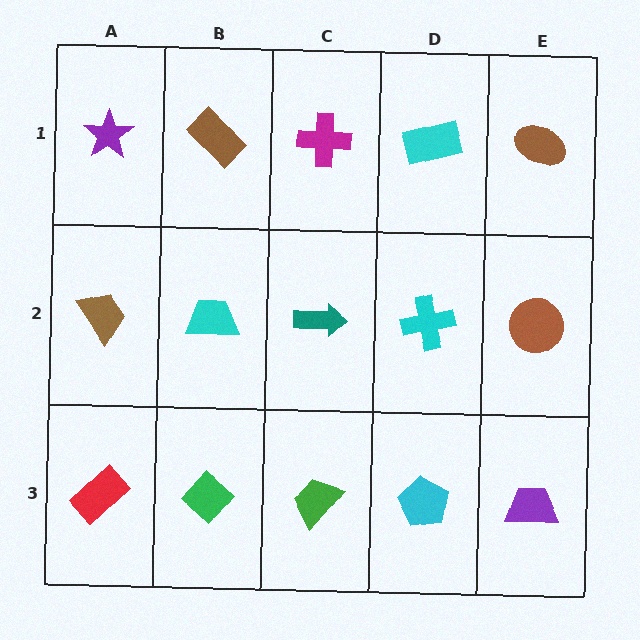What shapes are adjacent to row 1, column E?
A brown circle (row 2, column E), a cyan rectangle (row 1, column D).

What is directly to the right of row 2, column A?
A cyan trapezoid.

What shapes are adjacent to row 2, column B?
A brown rectangle (row 1, column B), a green diamond (row 3, column B), a brown trapezoid (row 2, column A), a teal arrow (row 2, column C).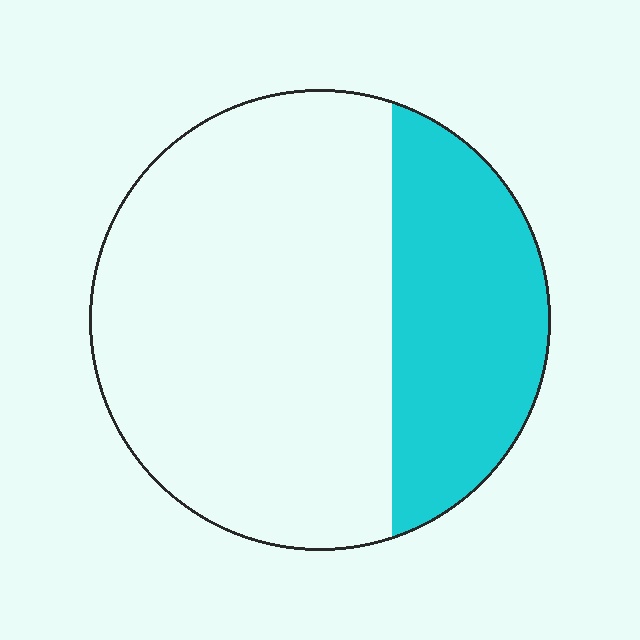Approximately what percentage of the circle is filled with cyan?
Approximately 30%.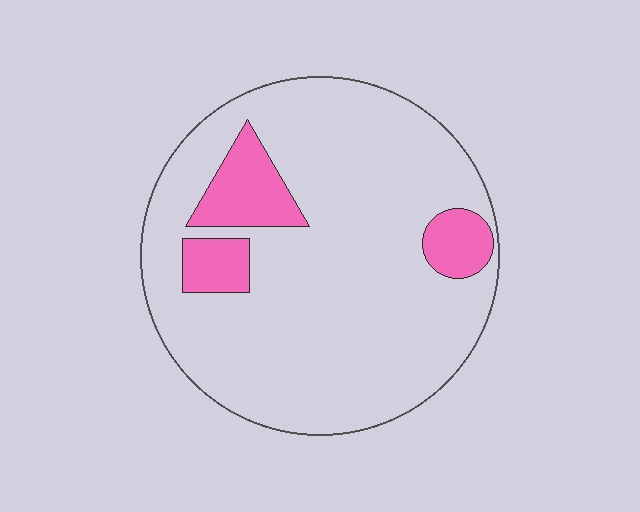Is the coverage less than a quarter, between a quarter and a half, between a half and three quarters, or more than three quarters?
Less than a quarter.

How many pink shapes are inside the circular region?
3.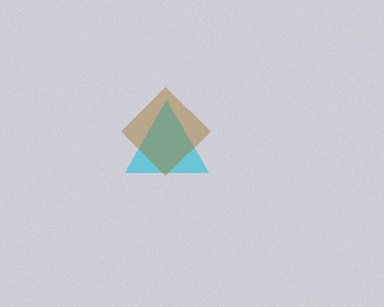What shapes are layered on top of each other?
The layered shapes are: a cyan triangle, a brown diamond.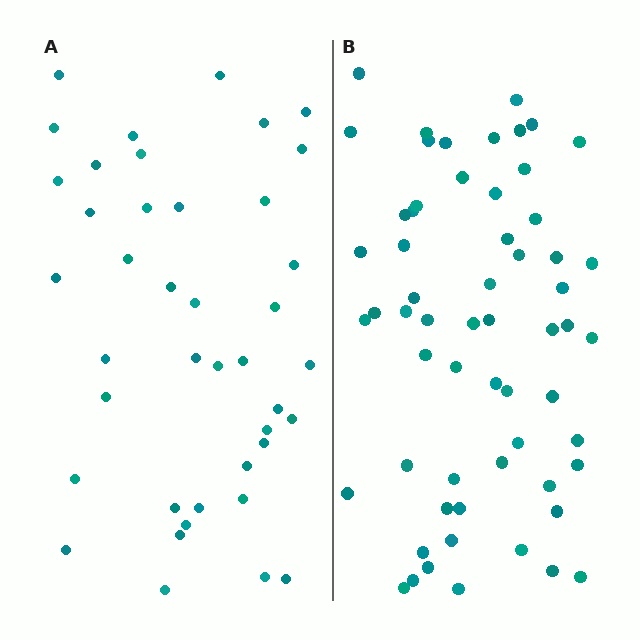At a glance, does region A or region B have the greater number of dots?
Region B (the right region) has more dots.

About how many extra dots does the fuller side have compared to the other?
Region B has approximately 20 more dots than region A.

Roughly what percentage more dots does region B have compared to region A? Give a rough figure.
About 45% more.